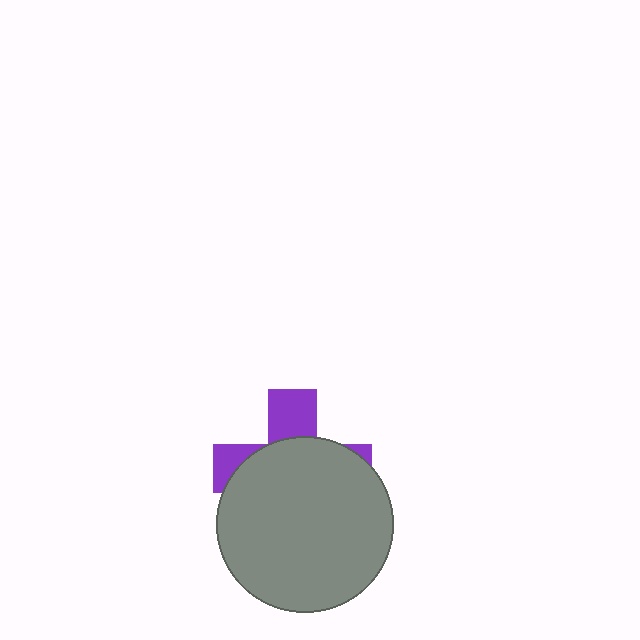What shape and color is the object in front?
The object in front is a gray circle.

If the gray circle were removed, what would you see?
You would see the complete purple cross.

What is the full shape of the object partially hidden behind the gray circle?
The partially hidden object is a purple cross.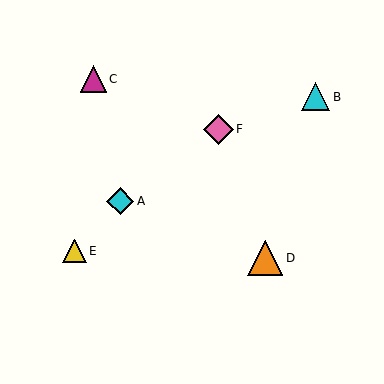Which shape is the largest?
The orange triangle (labeled D) is the largest.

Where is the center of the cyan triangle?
The center of the cyan triangle is at (316, 97).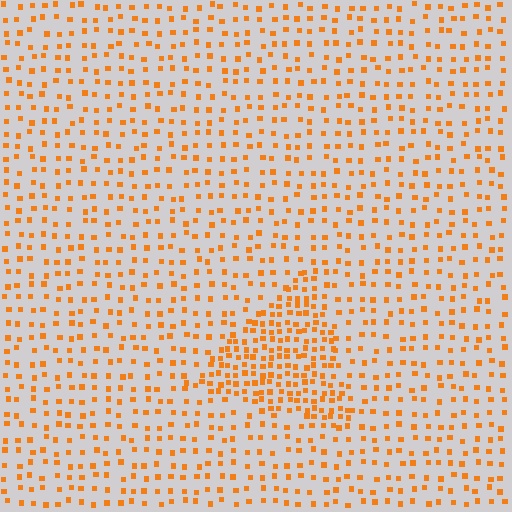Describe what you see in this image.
The image contains small orange elements arranged at two different densities. A triangle-shaped region is visible where the elements are more densely packed than the surrounding area.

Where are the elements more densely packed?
The elements are more densely packed inside the triangle boundary.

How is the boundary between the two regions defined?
The boundary is defined by a change in element density (approximately 2.2x ratio). All elements are the same color, size, and shape.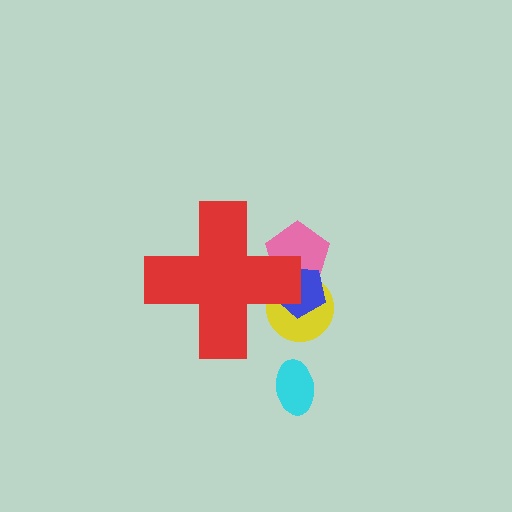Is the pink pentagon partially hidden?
Yes, the pink pentagon is partially hidden behind the red cross.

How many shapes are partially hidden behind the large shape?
3 shapes are partially hidden.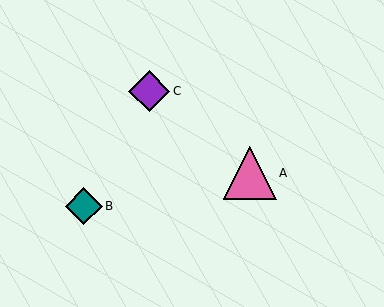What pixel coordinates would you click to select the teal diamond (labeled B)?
Click at (84, 206) to select the teal diamond B.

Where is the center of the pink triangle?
The center of the pink triangle is at (250, 173).